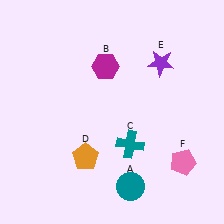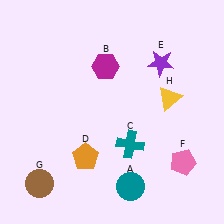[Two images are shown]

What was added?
A brown circle (G), a yellow triangle (H) were added in Image 2.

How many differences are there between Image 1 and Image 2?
There are 2 differences between the two images.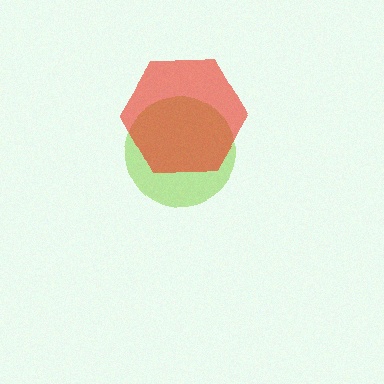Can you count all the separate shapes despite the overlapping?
Yes, there are 2 separate shapes.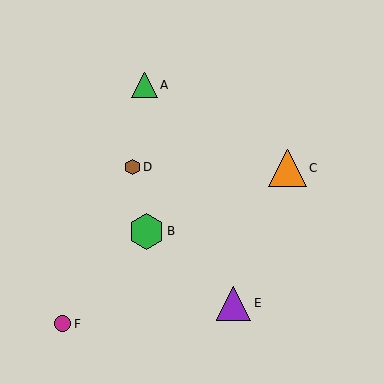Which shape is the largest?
The orange triangle (labeled C) is the largest.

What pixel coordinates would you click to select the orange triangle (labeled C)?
Click at (287, 168) to select the orange triangle C.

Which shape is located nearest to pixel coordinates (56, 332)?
The magenta circle (labeled F) at (63, 324) is nearest to that location.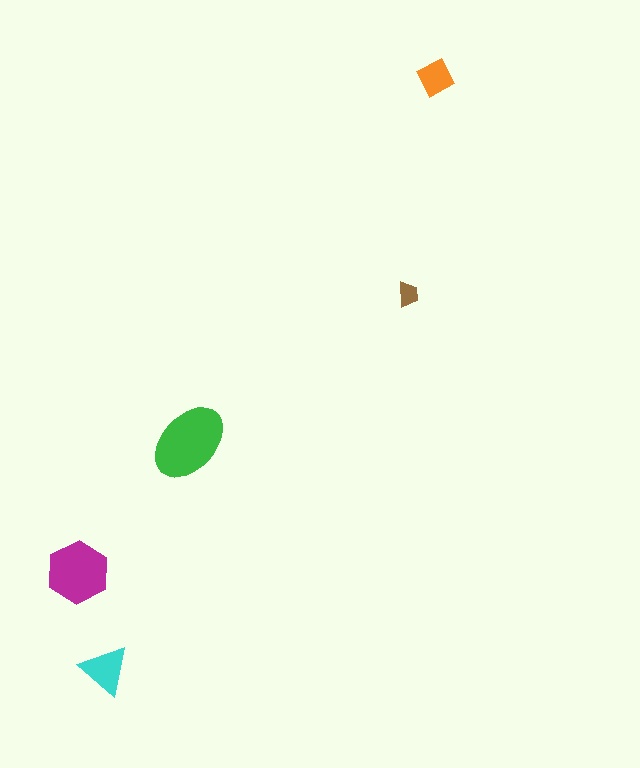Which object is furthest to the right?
The orange diamond is rightmost.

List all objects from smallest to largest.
The brown trapezoid, the orange diamond, the cyan triangle, the magenta hexagon, the green ellipse.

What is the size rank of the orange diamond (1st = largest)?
4th.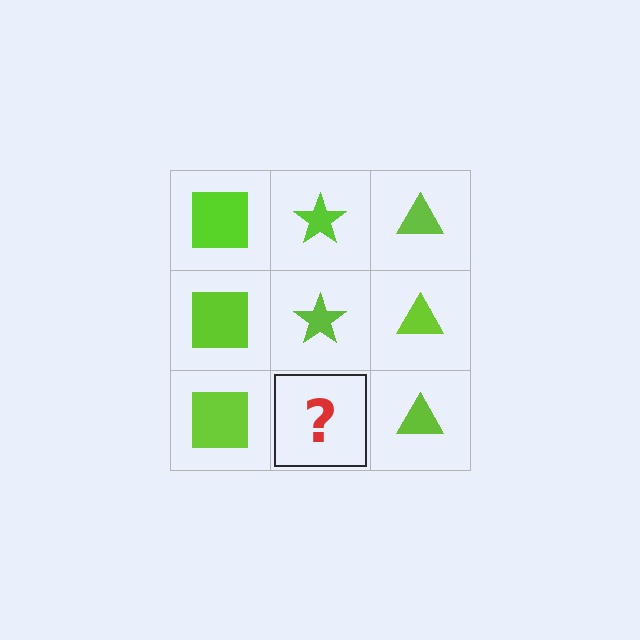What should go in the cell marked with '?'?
The missing cell should contain a lime star.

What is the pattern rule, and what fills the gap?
The rule is that each column has a consistent shape. The gap should be filled with a lime star.